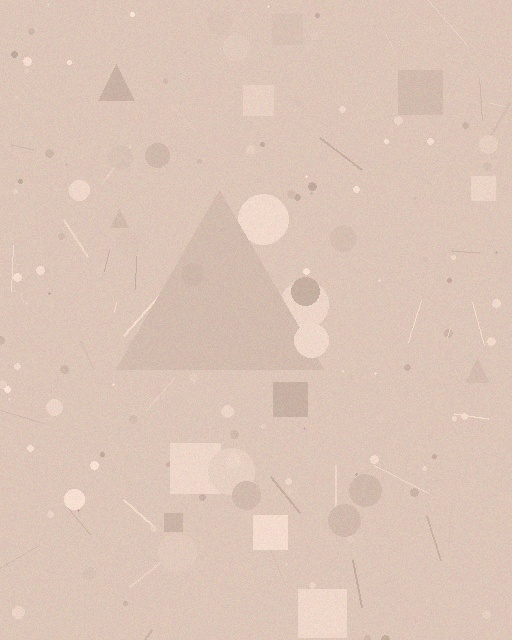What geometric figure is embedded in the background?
A triangle is embedded in the background.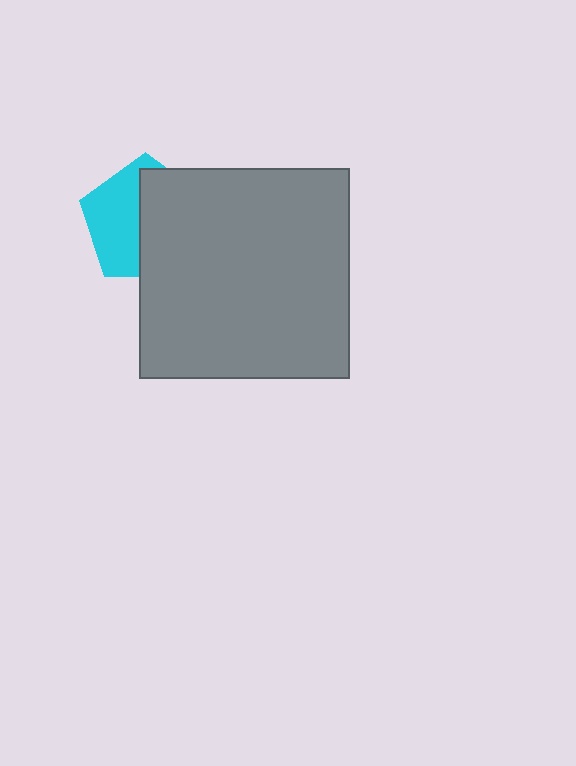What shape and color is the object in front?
The object in front is a gray square.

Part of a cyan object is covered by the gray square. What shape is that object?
It is a pentagon.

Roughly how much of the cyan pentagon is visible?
About half of it is visible (roughly 46%).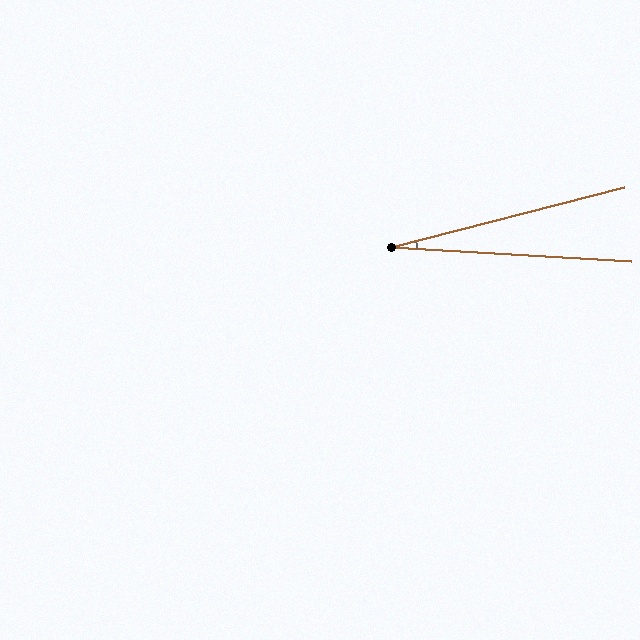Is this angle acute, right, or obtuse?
It is acute.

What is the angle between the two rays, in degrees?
Approximately 18 degrees.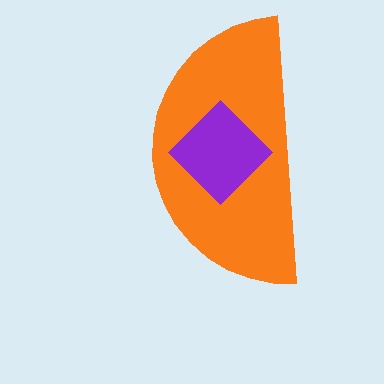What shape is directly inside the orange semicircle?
The purple diamond.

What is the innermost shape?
The purple diamond.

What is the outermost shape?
The orange semicircle.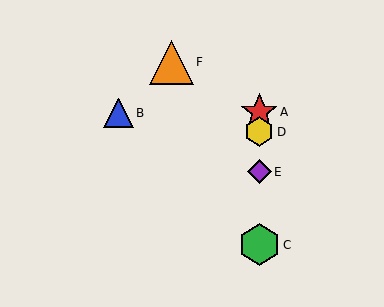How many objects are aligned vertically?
4 objects (A, C, D, E) are aligned vertically.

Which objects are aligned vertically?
Objects A, C, D, E are aligned vertically.